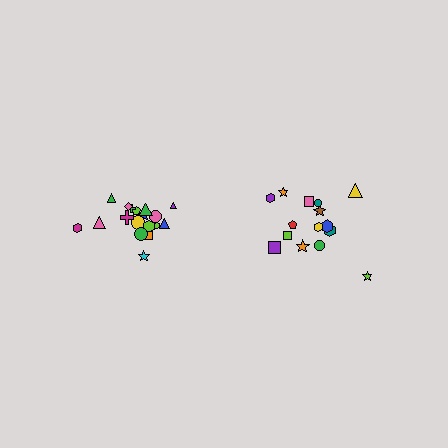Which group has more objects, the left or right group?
The left group.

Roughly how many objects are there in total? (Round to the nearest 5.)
Roughly 35 objects in total.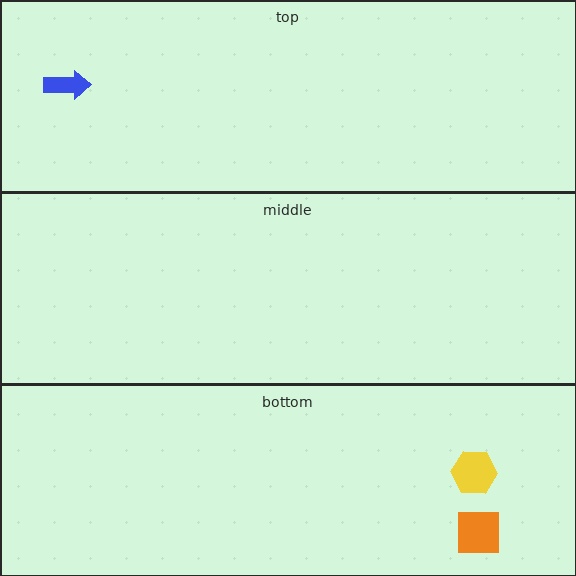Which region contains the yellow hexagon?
The bottom region.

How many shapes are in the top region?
1.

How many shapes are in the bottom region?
2.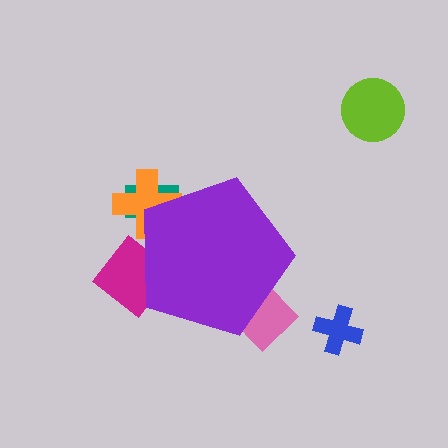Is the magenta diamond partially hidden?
Yes, the magenta diamond is partially hidden behind the purple pentagon.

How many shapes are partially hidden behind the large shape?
4 shapes are partially hidden.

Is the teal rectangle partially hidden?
Yes, the teal rectangle is partially hidden behind the purple pentagon.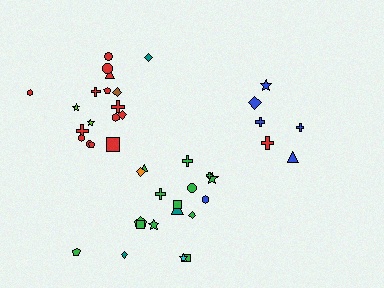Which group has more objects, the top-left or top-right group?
The top-left group.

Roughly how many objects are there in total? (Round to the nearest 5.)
Roughly 40 objects in total.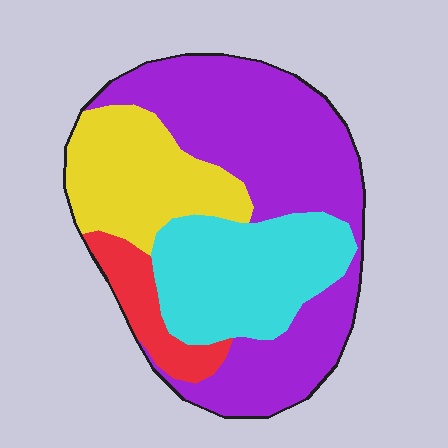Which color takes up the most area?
Purple, at roughly 45%.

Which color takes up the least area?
Red, at roughly 10%.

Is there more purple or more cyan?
Purple.